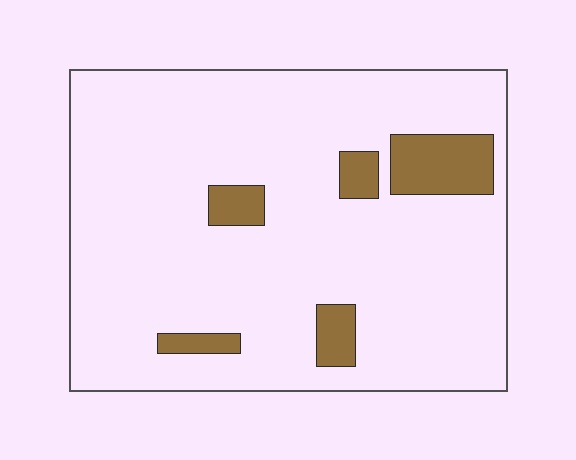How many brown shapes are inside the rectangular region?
5.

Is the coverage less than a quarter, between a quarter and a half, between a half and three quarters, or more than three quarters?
Less than a quarter.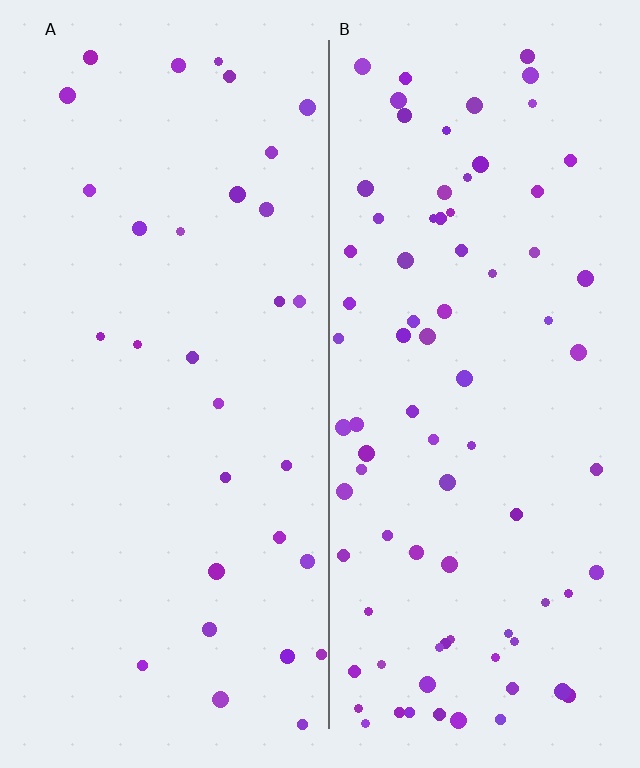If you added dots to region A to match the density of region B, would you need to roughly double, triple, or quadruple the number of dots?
Approximately triple.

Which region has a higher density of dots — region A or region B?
B (the right).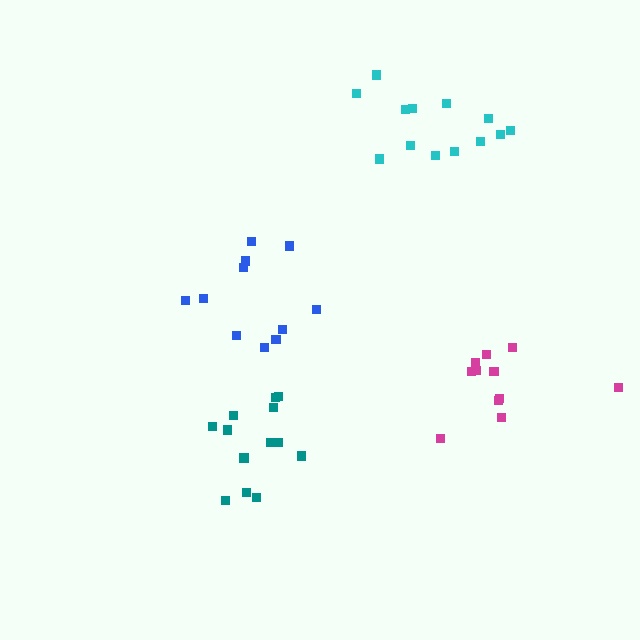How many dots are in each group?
Group 1: 13 dots, Group 2: 13 dots, Group 3: 11 dots, Group 4: 11 dots (48 total).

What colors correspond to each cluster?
The clusters are colored: cyan, teal, magenta, blue.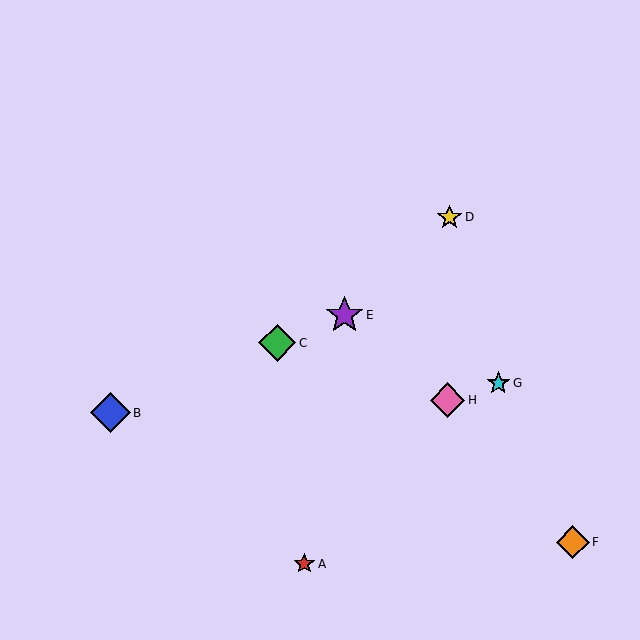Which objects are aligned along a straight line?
Objects B, C, E are aligned along a straight line.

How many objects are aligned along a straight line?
3 objects (B, C, E) are aligned along a straight line.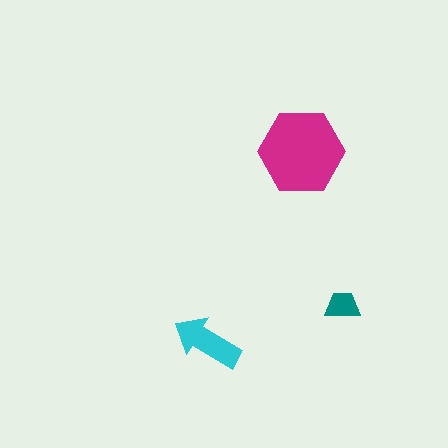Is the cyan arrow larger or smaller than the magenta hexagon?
Smaller.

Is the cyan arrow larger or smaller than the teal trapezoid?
Larger.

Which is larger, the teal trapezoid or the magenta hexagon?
The magenta hexagon.